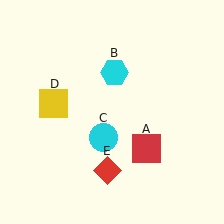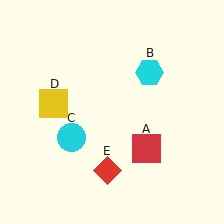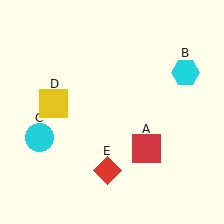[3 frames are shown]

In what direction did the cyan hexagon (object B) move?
The cyan hexagon (object B) moved right.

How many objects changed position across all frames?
2 objects changed position: cyan hexagon (object B), cyan circle (object C).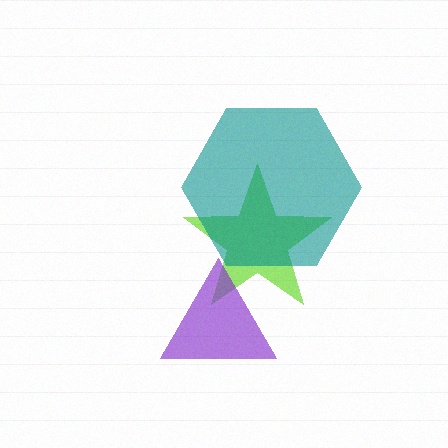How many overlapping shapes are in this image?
There are 3 overlapping shapes in the image.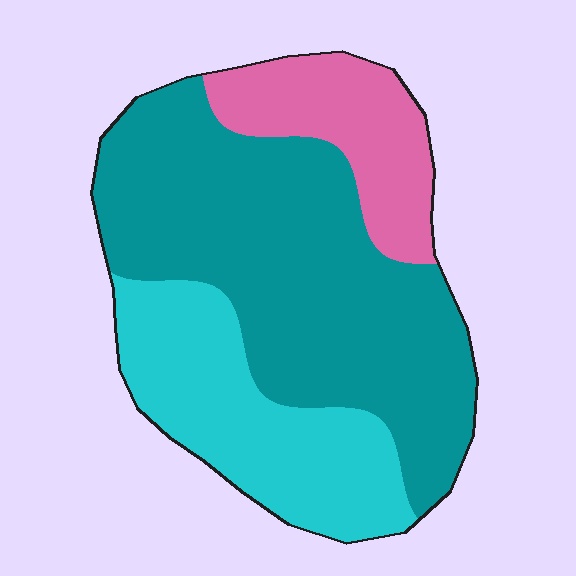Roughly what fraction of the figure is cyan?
Cyan takes up about one quarter (1/4) of the figure.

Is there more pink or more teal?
Teal.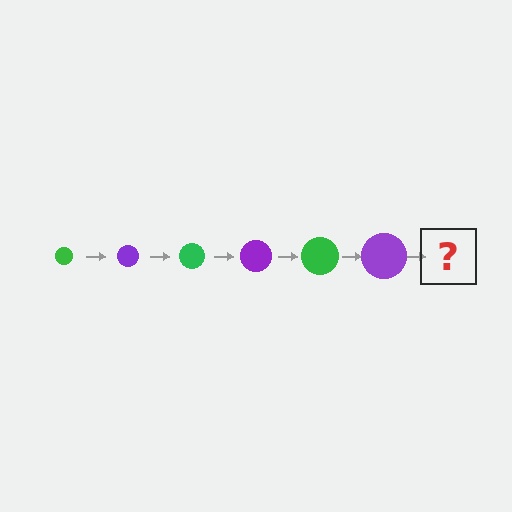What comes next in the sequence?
The next element should be a green circle, larger than the previous one.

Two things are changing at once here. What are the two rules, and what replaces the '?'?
The two rules are that the circle grows larger each step and the color cycles through green and purple. The '?' should be a green circle, larger than the previous one.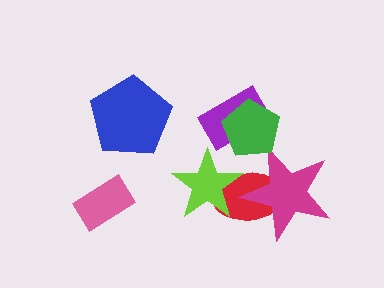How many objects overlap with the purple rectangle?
1 object overlaps with the purple rectangle.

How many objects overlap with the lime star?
1 object overlaps with the lime star.